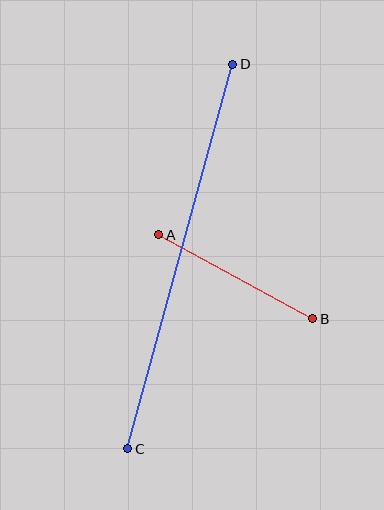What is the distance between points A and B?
The distance is approximately 175 pixels.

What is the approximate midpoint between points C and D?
The midpoint is at approximately (180, 256) pixels.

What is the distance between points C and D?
The distance is approximately 398 pixels.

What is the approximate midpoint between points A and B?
The midpoint is at approximately (236, 277) pixels.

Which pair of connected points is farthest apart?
Points C and D are farthest apart.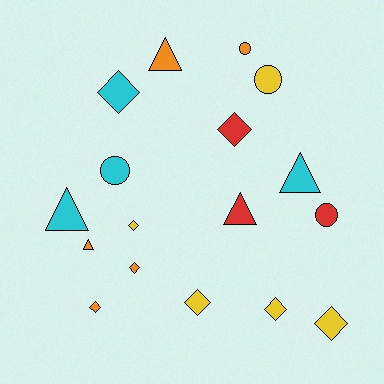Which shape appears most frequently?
Diamond, with 8 objects.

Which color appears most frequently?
Orange, with 5 objects.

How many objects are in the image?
There are 17 objects.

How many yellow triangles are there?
There are no yellow triangles.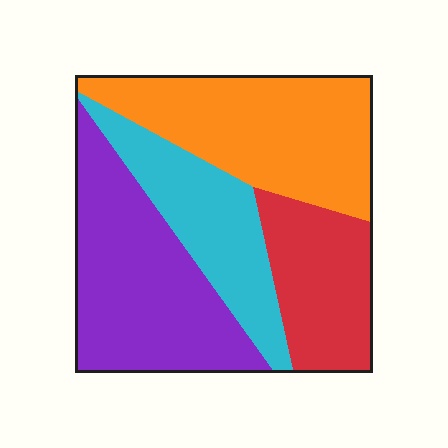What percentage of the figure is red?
Red takes up about one fifth (1/5) of the figure.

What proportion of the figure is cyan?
Cyan takes up less than a quarter of the figure.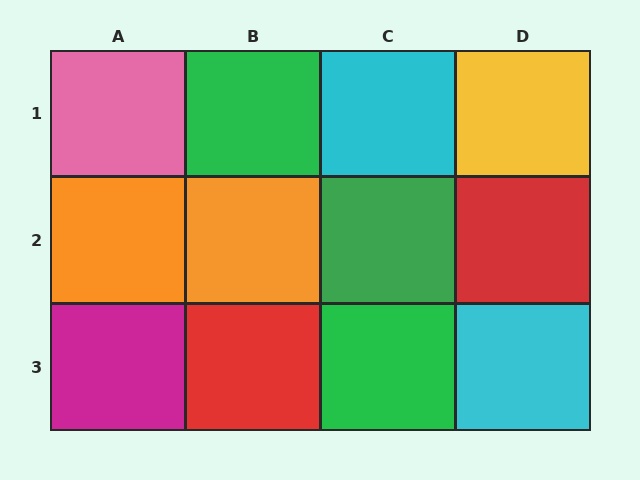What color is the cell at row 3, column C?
Green.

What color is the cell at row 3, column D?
Cyan.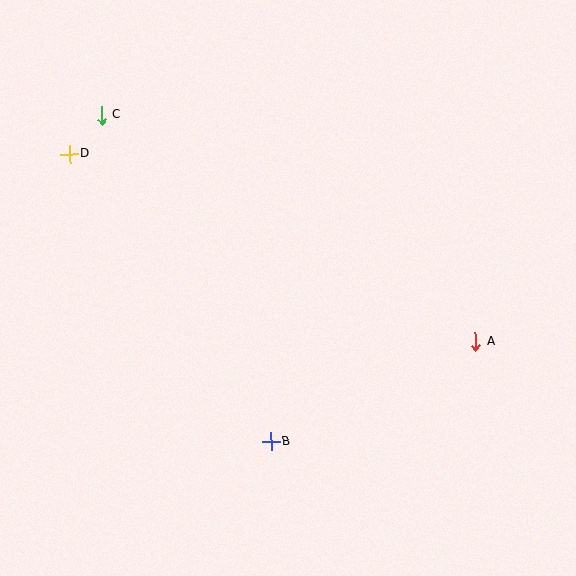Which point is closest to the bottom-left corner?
Point B is closest to the bottom-left corner.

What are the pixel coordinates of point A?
Point A is at (476, 342).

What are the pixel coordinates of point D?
Point D is at (69, 154).